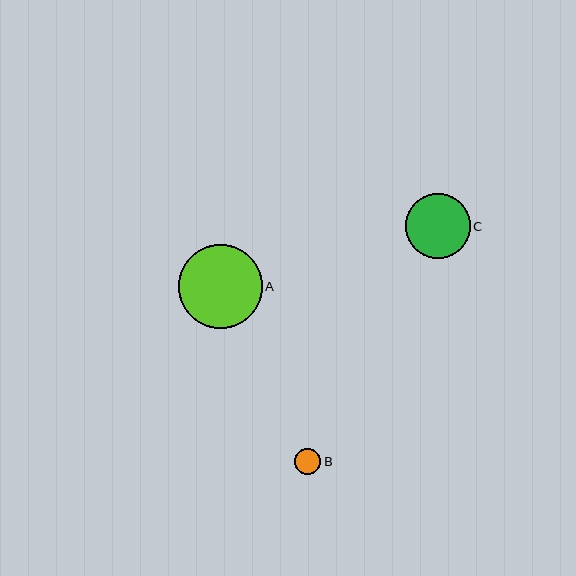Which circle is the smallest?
Circle B is the smallest with a size of approximately 26 pixels.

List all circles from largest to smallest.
From largest to smallest: A, C, B.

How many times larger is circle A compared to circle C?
Circle A is approximately 1.3 times the size of circle C.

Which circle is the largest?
Circle A is the largest with a size of approximately 84 pixels.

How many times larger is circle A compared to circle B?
Circle A is approximately 3.2 times the size of circle B.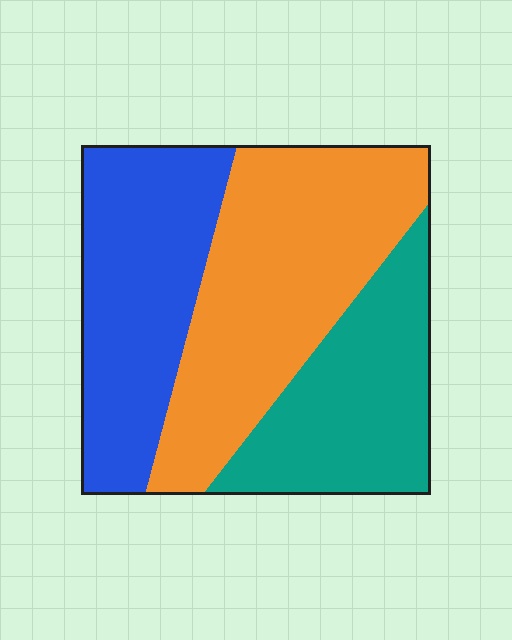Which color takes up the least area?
Teal, at roughly 25%.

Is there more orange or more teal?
Orange.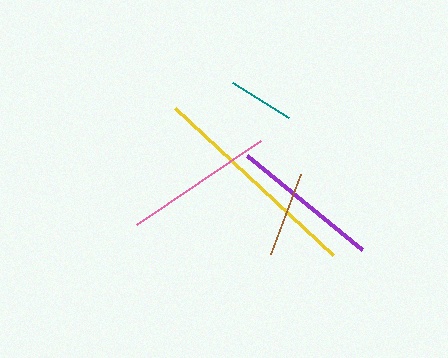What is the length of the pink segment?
The pink segment is approximately 149 pixels long.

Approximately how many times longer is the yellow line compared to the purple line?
The yellow line is approximately 1.5 times the length of the purple line.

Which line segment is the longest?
The yellow line is the longest at approximately 215 pixels.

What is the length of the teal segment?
The teal segment is approximately 66 pixels long.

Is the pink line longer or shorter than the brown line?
The pink line is longer than the brown line.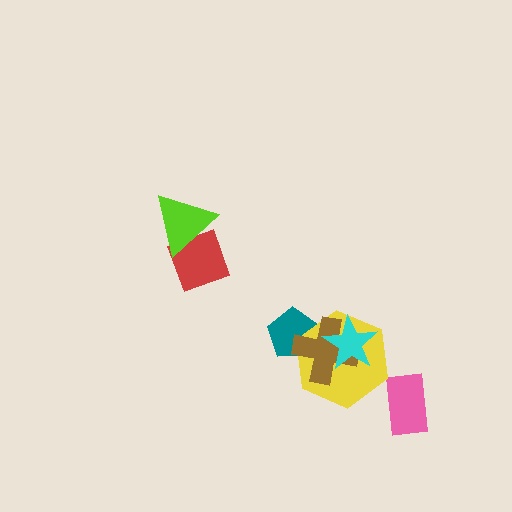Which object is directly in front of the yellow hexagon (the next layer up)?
The brown cross is directly in front of the yellow hexagon.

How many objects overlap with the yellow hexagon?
3 objects overlap with the yellow hexagon.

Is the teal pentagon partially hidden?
Yes, it is partially covered by another shape.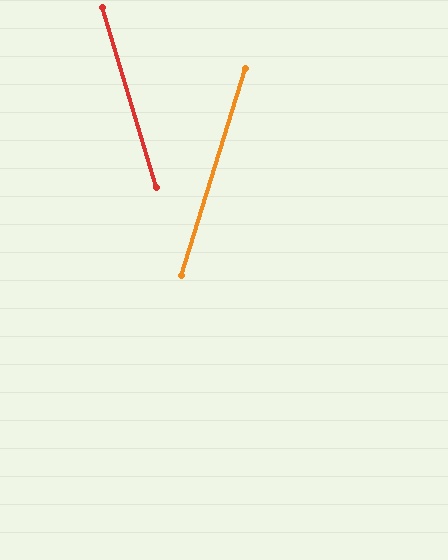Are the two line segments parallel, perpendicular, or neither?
Neither parallel nor perpendicular — they differ by about 34°.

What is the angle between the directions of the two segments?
Approximately 34 degrees.